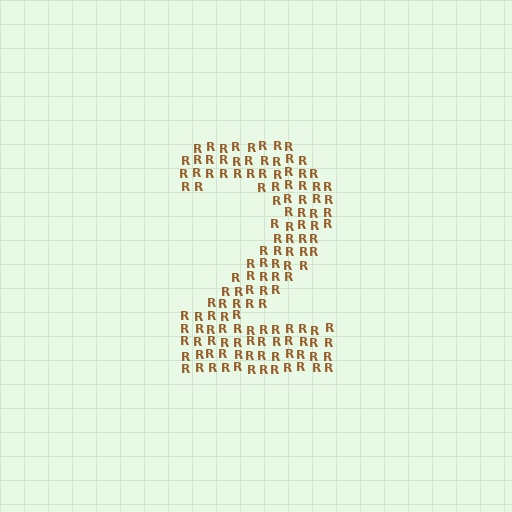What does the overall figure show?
The overall figure shows the digit 2.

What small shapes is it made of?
It is made of small letter R's.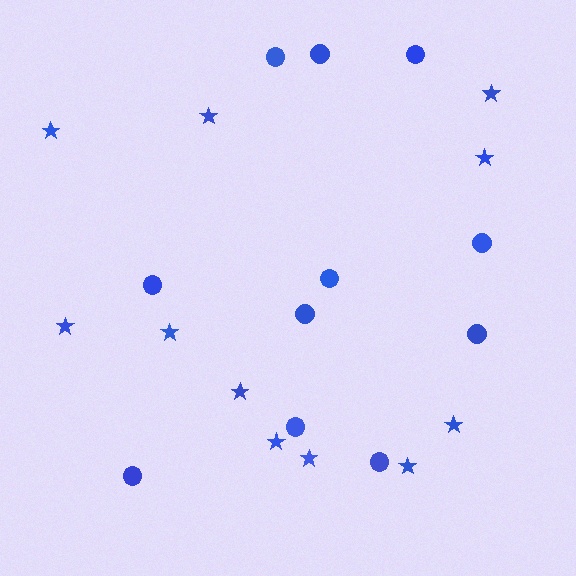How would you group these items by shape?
There are 2 groups: one group of circles (11) and one group of stars (11).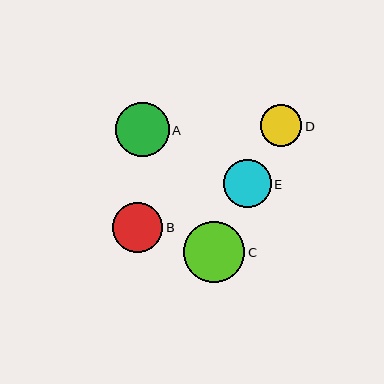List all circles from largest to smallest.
From largest to smallest: C, A, B, E, D.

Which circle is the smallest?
Circle D is the smallest with a size of approximately 41 pixels.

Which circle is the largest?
Circle C is the largest with a size of approximately 61 pixels.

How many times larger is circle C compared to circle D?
Circle C is approximately 1.5 times the size of circle D.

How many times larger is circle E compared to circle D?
Circle E is approximately 1.2 times the size of circle D.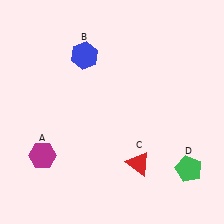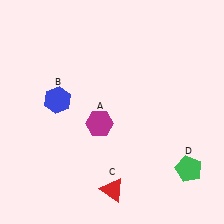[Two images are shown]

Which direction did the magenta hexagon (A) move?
The magenta hexagon (A) moved right.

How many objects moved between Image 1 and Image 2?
3 objects moved between the two images.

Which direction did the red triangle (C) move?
The red triangle (C) moved down.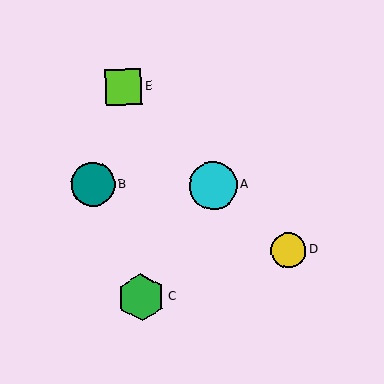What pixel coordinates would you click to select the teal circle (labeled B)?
Click at (93, 185) to select the teal circle B.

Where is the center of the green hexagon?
The center of the green hexagon is at (141, 297).